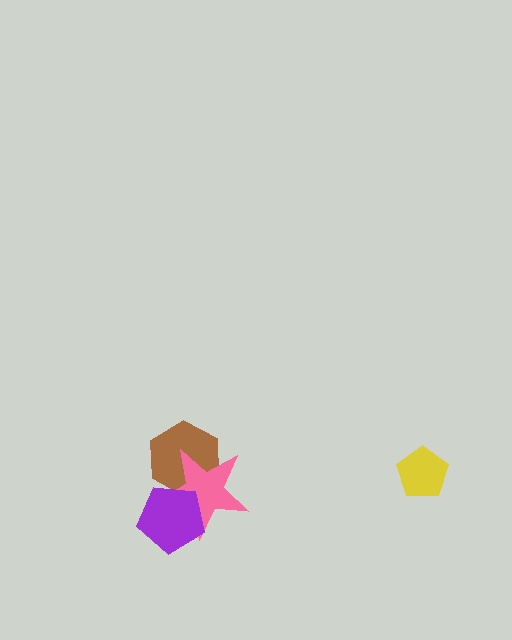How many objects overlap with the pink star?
2 objects overlap with the pink star.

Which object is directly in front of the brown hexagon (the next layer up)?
The pink star is directly in front of the brown hexagon.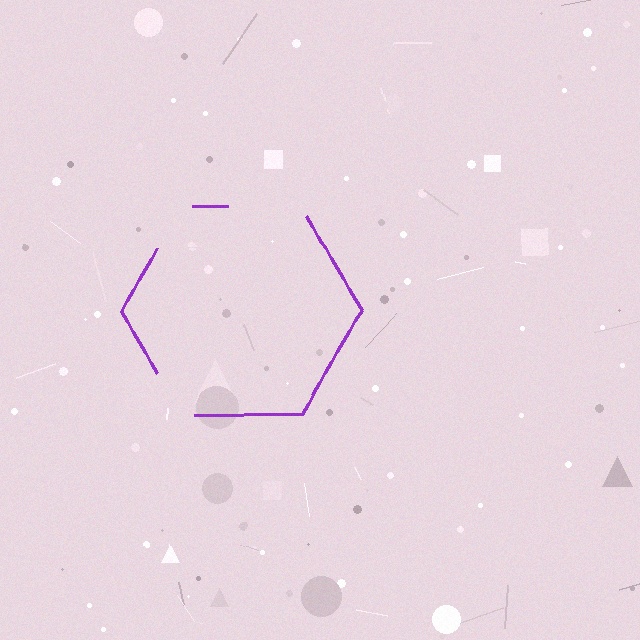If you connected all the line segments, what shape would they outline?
They would outline a hexagon.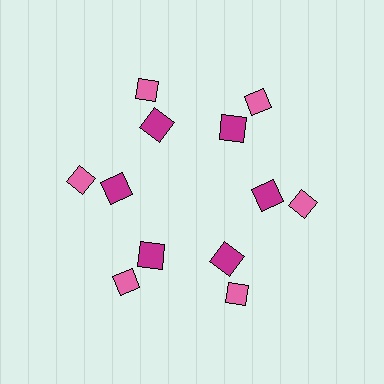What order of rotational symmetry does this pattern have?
This pattern has 6-fold rotational symmetry.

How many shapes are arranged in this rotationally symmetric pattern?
There are 12 shapes, arranged in 6 groups of 2.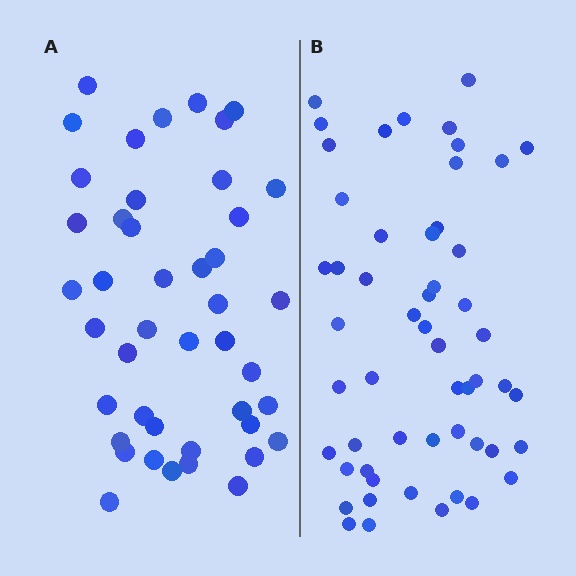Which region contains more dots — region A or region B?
Region B (the right region) has more dots.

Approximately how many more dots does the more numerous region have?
Region B has roughly 10 or so more dots than region A.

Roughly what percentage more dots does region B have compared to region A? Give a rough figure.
About 25% more.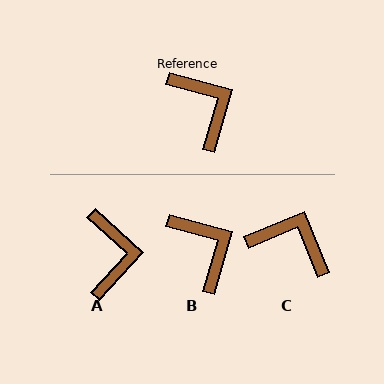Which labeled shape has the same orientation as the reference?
B.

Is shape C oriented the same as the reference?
No, it is off by about 38 degrees.